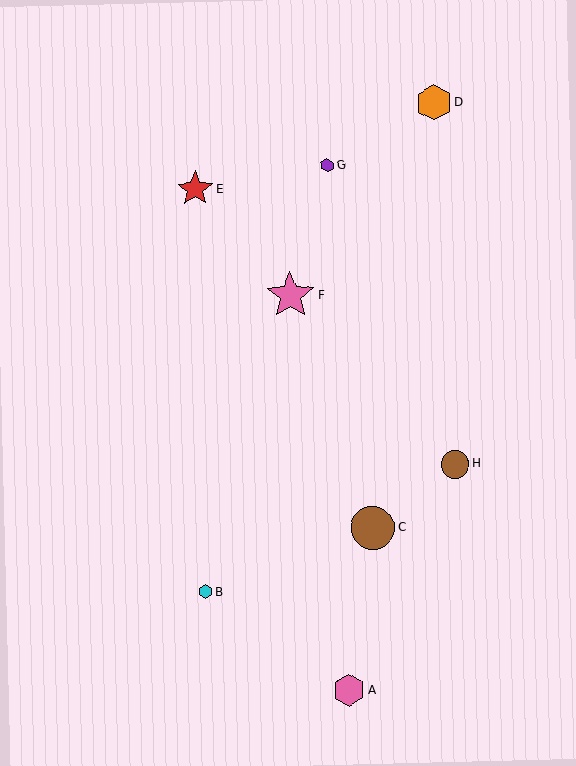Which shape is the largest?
The pink star (labeled F) is the largest.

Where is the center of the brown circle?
The center of the brown circle is at (373, 528).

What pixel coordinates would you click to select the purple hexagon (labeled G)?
Click at (327, 165) to select the purple hexagon G.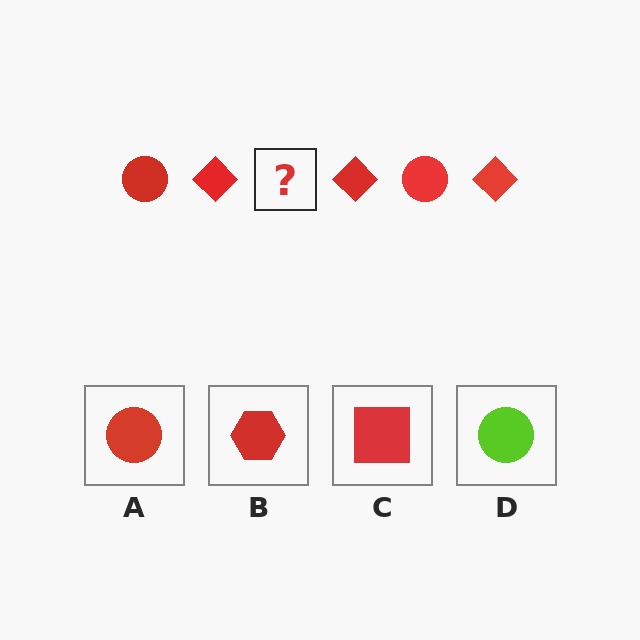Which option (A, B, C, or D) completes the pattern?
A.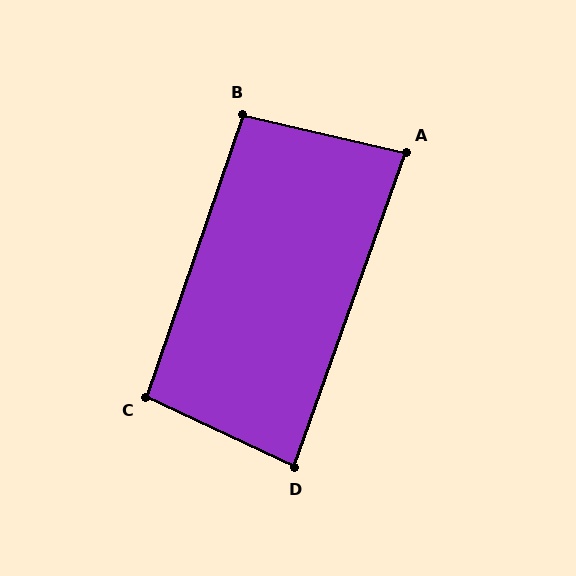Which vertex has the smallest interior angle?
A, at approximately 84 degrees.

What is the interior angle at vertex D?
Approximately 84 degrees (acute).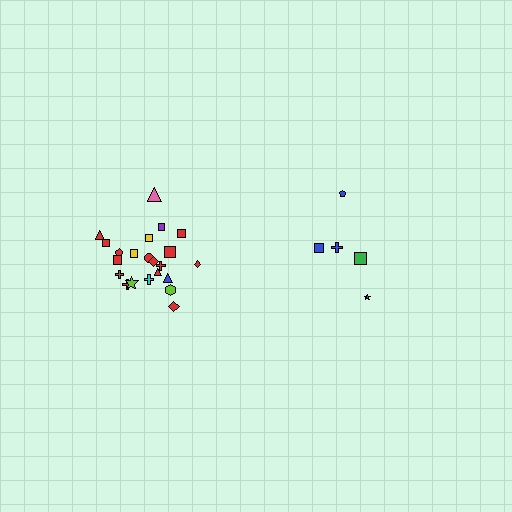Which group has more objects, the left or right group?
The left group.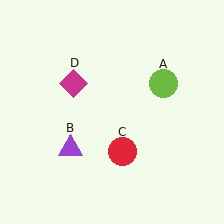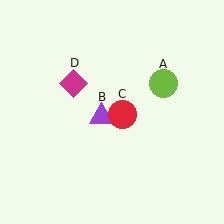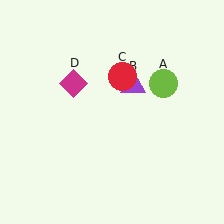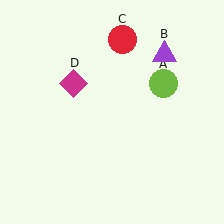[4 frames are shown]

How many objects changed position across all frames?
2 objects changed position: purple triangle (object B), red circle (object C).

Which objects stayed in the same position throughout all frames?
Lime circle (object A) and magenta diamond (object D) remained stationary.